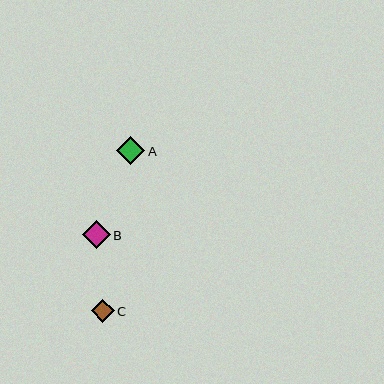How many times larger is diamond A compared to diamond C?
Diamond A is approximately 1.2 times the size of diamond C.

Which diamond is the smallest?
Diamond C is the smallest with a size of approximately 23 pixels.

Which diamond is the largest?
Diamond A is the largest with a size of approximately 28 pixels.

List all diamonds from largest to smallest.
From largest to smallest: A, B, C.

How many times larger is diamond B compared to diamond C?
Diamond B is approximately 1.2 times the size of diamond C.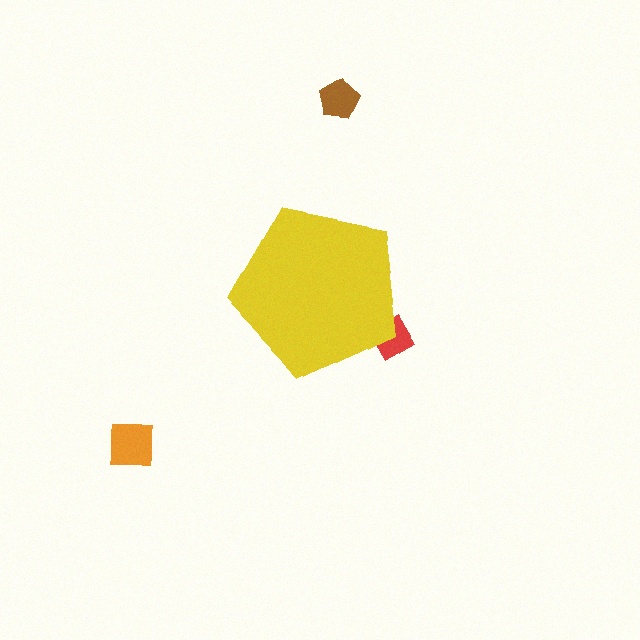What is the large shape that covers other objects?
A yellow pentagon.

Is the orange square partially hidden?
No, the orange square is fully visible.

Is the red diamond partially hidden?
Yes, the red diamond is partially hidden behind the yellow pentagon.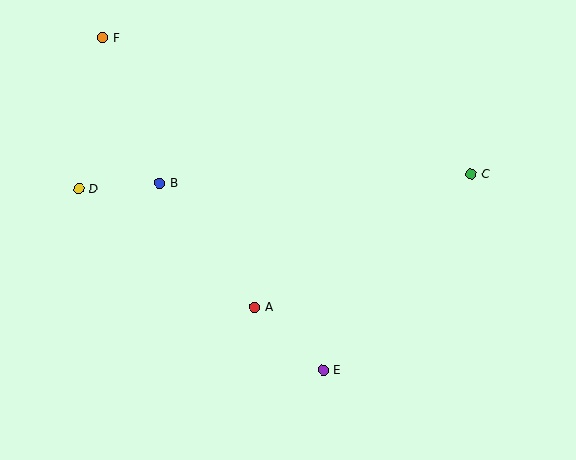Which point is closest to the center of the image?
Point A at (255, 307) is closest to the center.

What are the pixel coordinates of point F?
Point F is at (103, 38).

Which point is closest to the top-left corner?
Point F is closest to the top-left corner.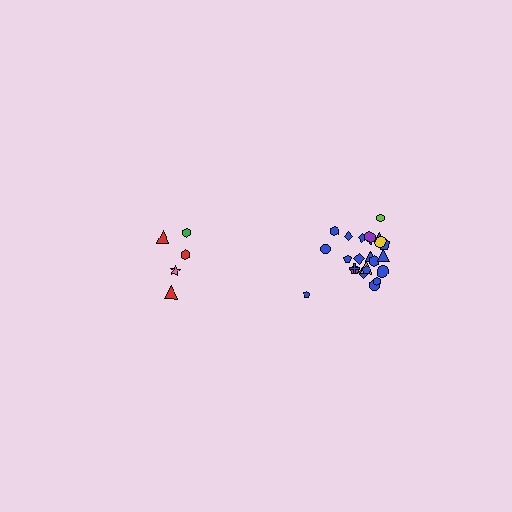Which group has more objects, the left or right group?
The right group.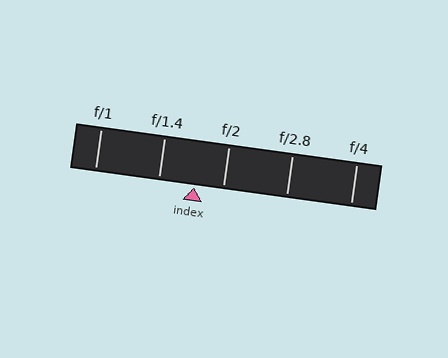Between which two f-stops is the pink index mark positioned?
The index mark is between f/1.4 and f/2.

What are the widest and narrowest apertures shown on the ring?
The widest aperture shown is f/1 and the narrowest is f/4.